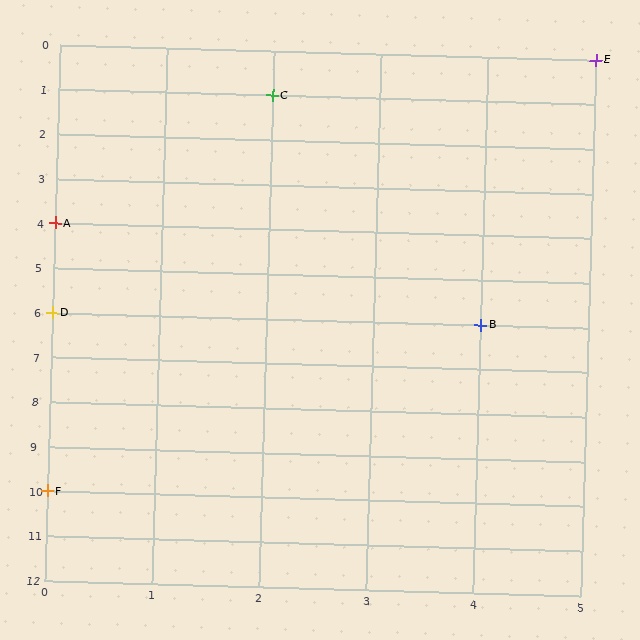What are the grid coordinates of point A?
Point A is at grid coordinates (0, 4).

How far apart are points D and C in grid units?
Points D and C are 2 columns and 5 rows apart (about 5.4 grid units diagonally).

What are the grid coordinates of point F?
Point F is at grid coordinates (0, 10).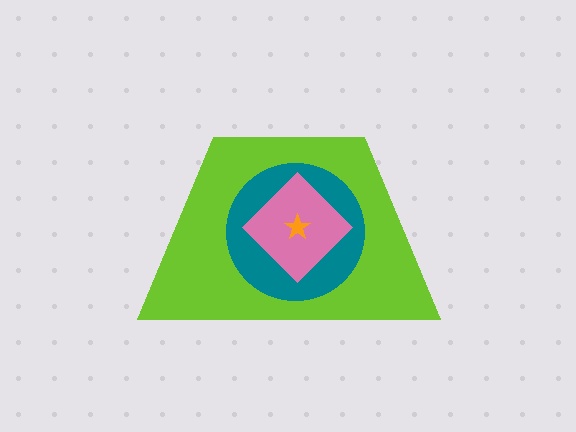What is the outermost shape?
The lime trapezoid.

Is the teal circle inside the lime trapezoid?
Yes.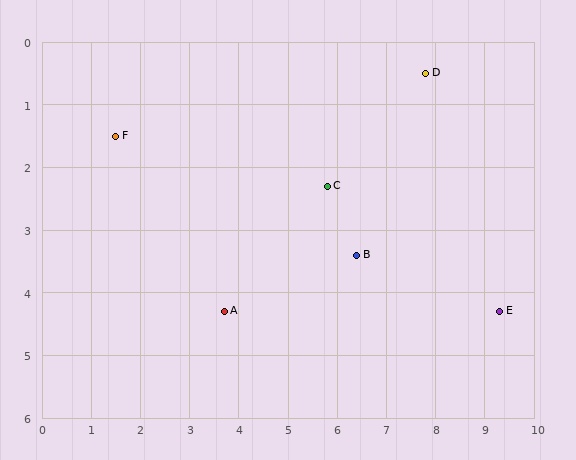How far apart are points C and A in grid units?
Points C and A are about 2.9 grid units apart.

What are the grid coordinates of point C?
Point C is at approximately (5.8, 2.3).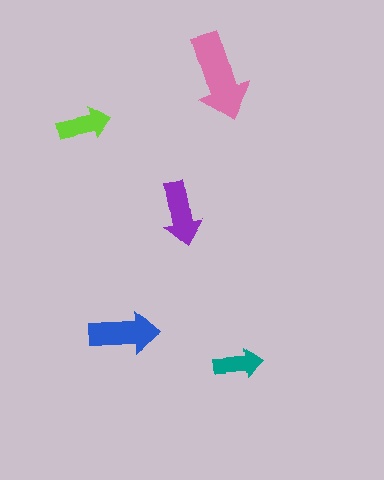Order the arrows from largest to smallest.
the pink one, the blue one, the purple one, the lime one, the teal one.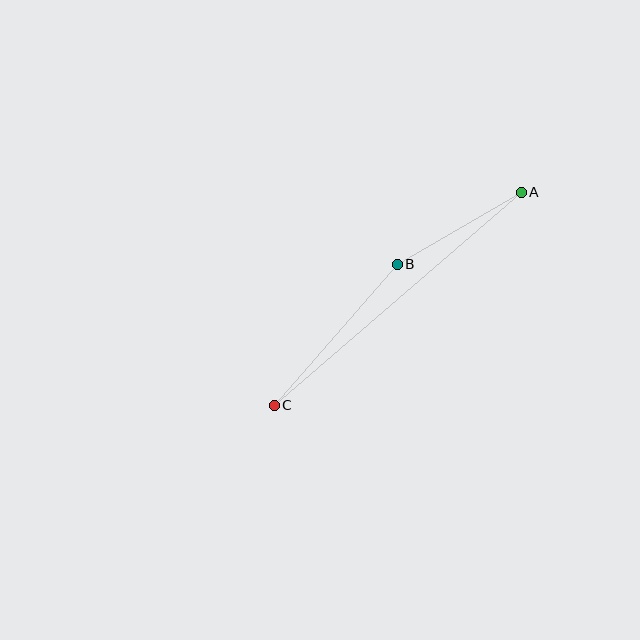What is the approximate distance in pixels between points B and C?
The distance between B and C is approximately 187 pixels.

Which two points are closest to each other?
Points A and B are closest to each other.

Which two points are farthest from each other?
Points A and C are farthest from each other.